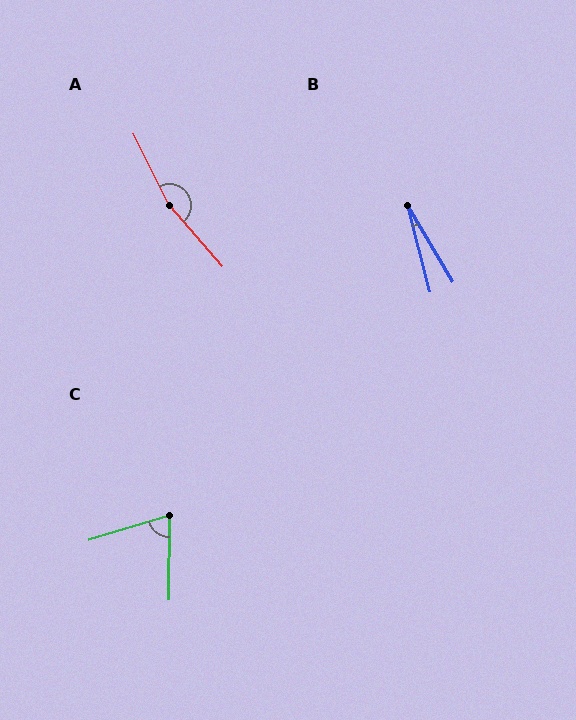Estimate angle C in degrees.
Approximately 73 degrees.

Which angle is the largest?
A, at approximately 165 degrees.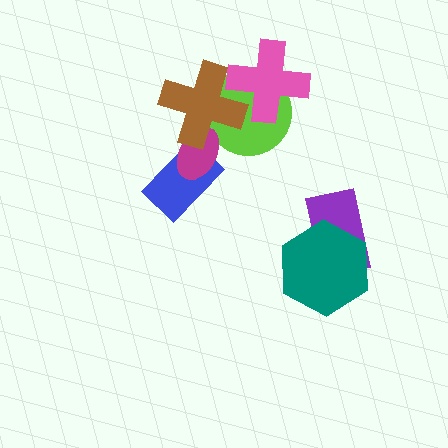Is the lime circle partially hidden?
Yes, it is partially covered by another shape.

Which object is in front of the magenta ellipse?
The brown cross is in front of the magenta ellipse.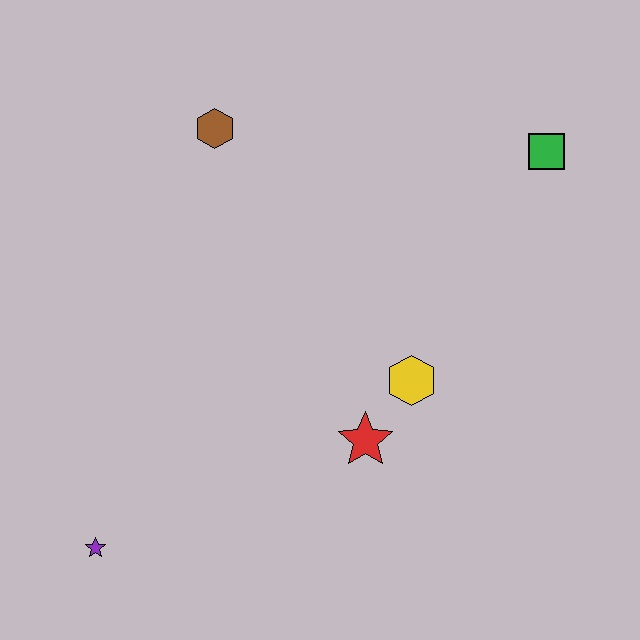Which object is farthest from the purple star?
The green square is farthest from the purple star.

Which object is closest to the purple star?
The red star is closest to the purple star.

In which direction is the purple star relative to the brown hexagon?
The purple star is below the brown hexagon.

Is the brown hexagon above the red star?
Yes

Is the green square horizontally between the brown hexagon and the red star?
No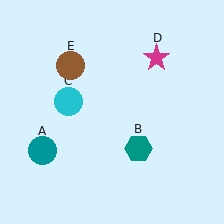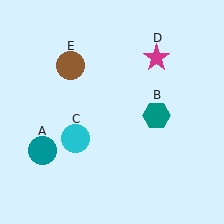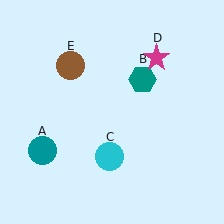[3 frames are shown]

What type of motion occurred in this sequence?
The teal hexagon (object B), cyan circle (object C) rotated counterclockwise around the center of the scene.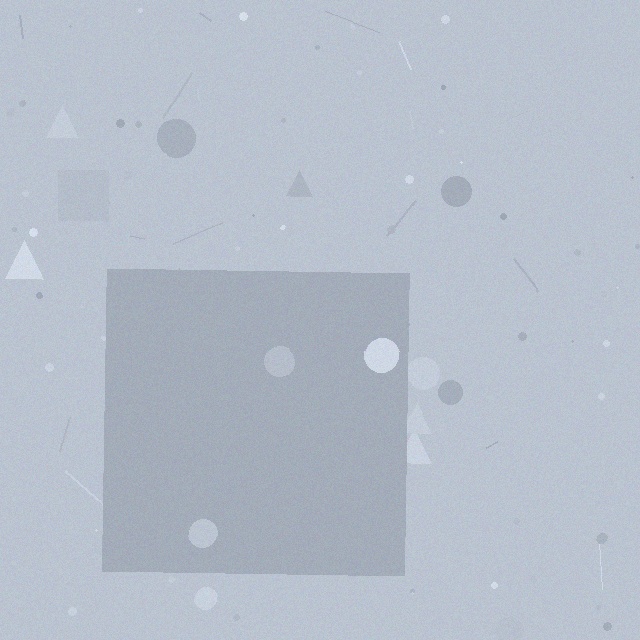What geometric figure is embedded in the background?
A square is embedded in the background.